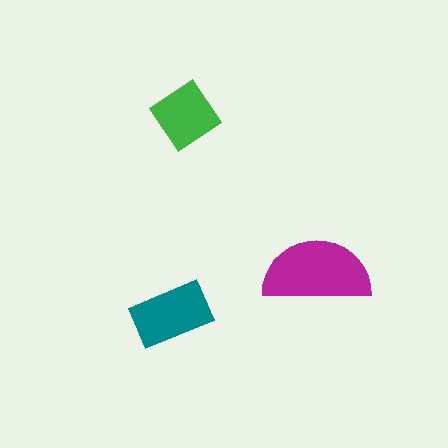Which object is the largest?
The magenta semicircle.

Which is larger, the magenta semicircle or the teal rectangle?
The magenta semicircle.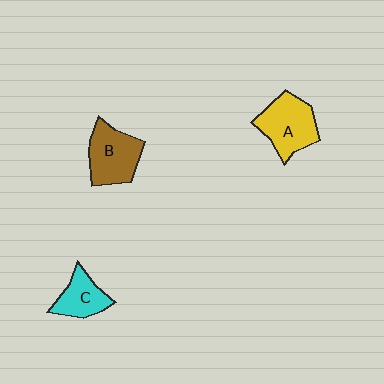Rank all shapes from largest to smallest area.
From largest to smallest: A (yellow), B (brown), C (cyan).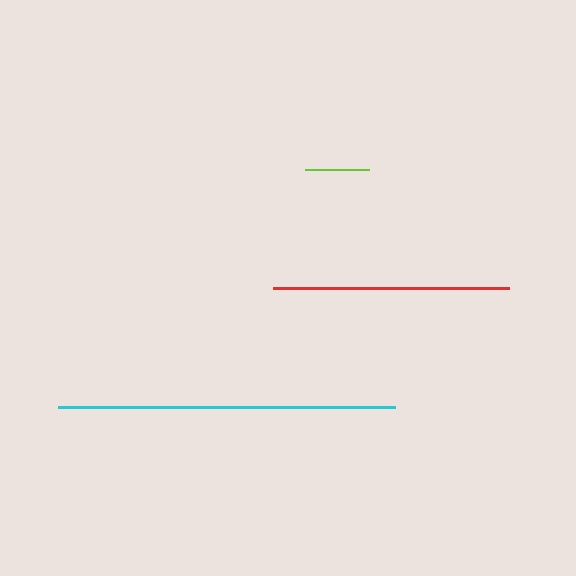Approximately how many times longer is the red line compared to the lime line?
The red line is approximately 3.7 times the length of the lime line.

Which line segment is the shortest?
The lime line is the shortest at approximately 64 pixels.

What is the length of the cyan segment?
The cyan segment is approximately 337 pixels long.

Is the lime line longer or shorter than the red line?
The red line is longer than the lime line.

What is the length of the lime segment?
The lime segment is approximately 64 pixels long.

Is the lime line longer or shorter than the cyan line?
The cyan line is longer than the lime line.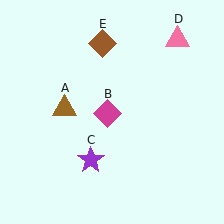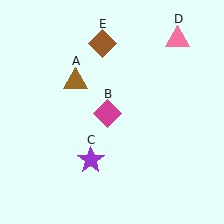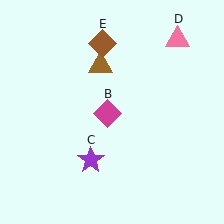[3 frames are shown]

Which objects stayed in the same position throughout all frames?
Magenta diamond (object B) and purple star (object C) and pink triangle (object D) and brown diamond (object E) remained stationary.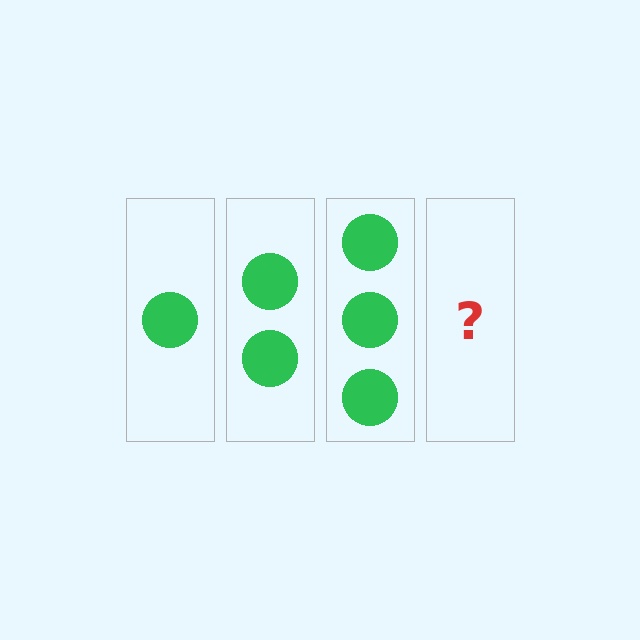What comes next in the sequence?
The next element should be 4 circles.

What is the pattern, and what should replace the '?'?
The pattern is that each step adds one more circle. The '?' should be 4 circles.